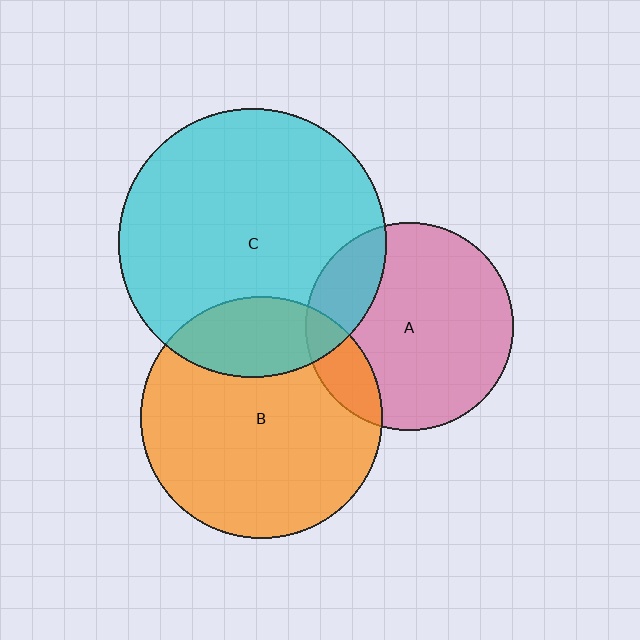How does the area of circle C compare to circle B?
Approximately 1.2 times.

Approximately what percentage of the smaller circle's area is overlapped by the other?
Approximately 20%.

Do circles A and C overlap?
Yes.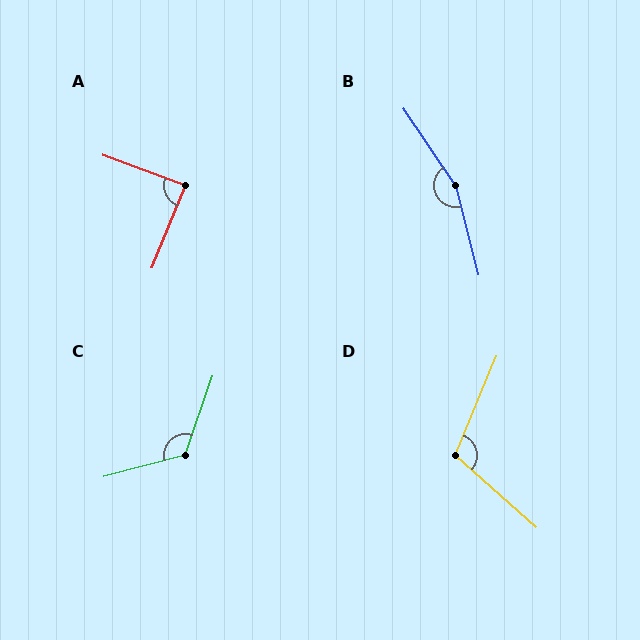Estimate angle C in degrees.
Approximately 124 degrees.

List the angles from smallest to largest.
A (88°), D (109°), C (124°), B (160°).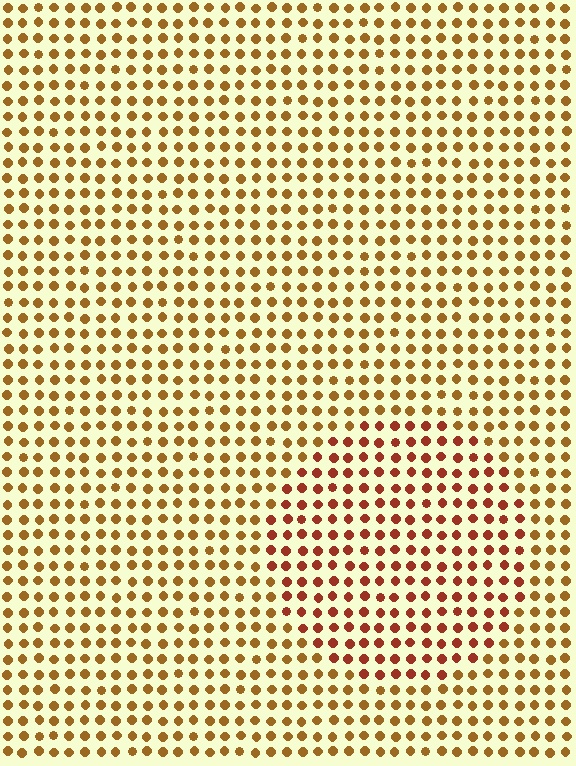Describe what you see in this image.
The image is filled with small brown elements in a uniform arrangement. A circle-shaped region is visible where the elements are tinted to a slightly different hue, forming a subtle color boundary.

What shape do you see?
I see a circle.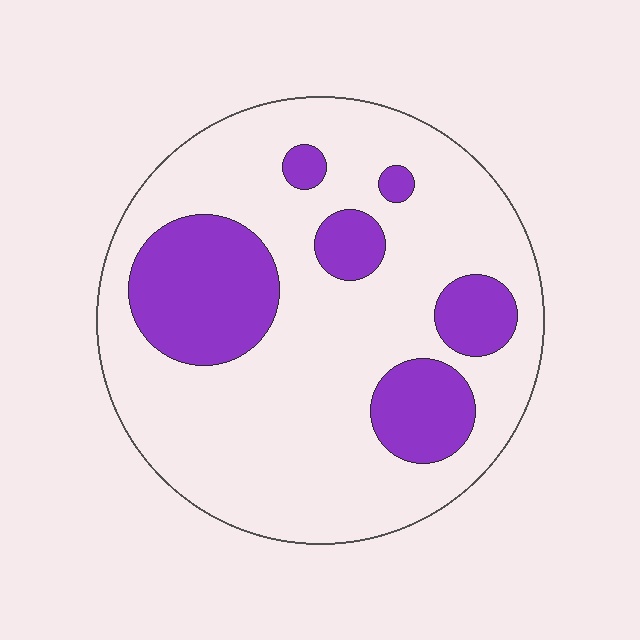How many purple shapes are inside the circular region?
6.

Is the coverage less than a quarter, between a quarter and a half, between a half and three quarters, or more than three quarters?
Less than a quarter.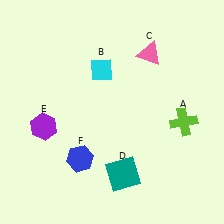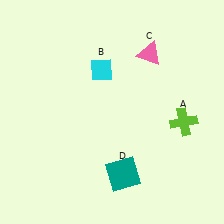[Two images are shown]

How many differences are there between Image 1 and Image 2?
There are 2 differences between the two images.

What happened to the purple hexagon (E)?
The purple hexagon (E) was removed in Image 2. It was in the bottom-left area of Image 1.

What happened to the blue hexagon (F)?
The blue hexagon (F) was removed in Image 2. It was in the bottom-left area of Image 1.